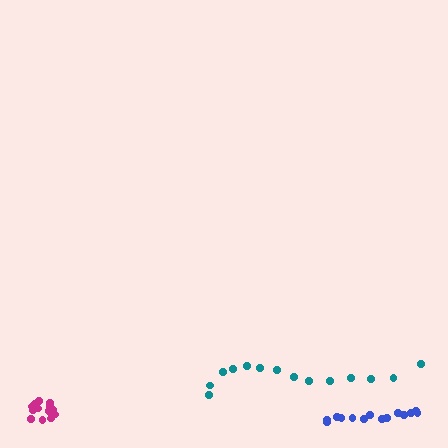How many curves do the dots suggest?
There are 3 distinct paths.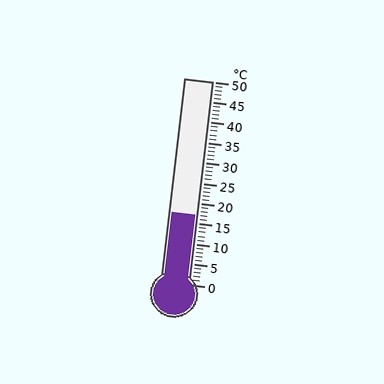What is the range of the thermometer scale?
The thermometer scale ranges from 0°C to 50°C.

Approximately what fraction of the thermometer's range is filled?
The thermometer is filled to approximately 35% of its range.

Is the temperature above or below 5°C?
The temperature is above 5°C.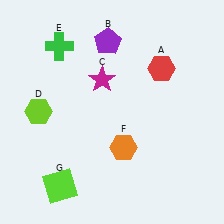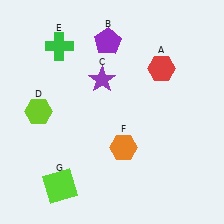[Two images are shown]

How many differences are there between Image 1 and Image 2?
There is 1 difference between the two images.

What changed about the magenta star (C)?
In Image 1, C is magenta. In Image 2, it changed to purple.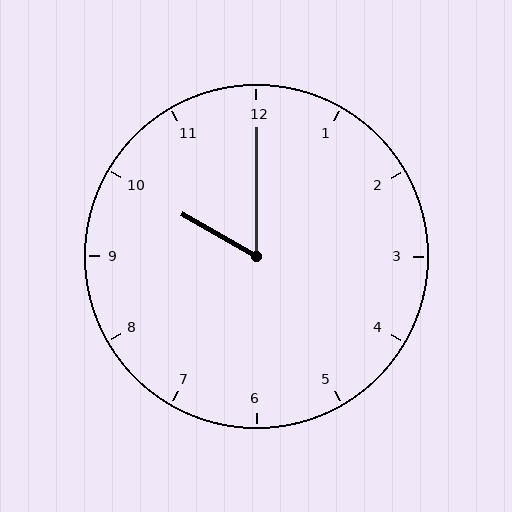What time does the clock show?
10:00.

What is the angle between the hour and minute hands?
Approximately 60 degrees.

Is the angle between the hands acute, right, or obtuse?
It is acute.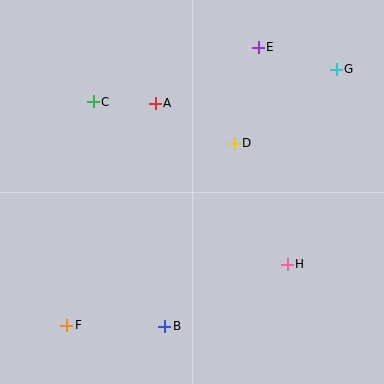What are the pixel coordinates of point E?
Point E is at (258, 47).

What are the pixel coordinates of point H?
Point H is at (287, 264).